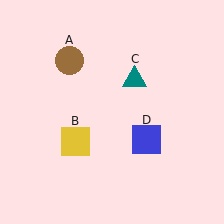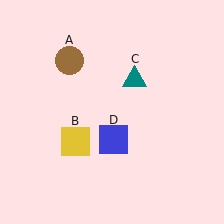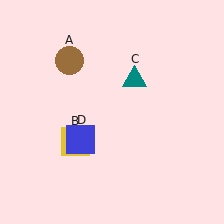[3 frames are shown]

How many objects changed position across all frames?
1 object changed position: blue square (object D).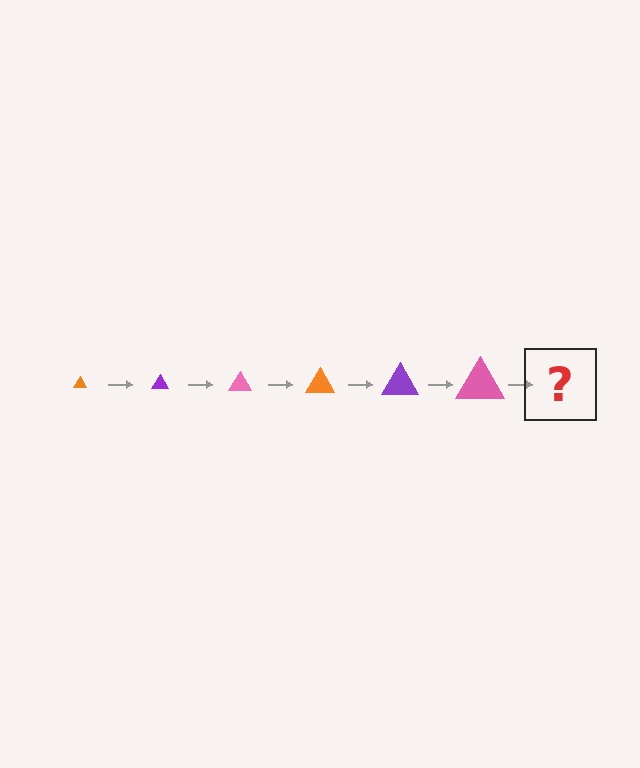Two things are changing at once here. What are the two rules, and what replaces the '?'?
The two rules are that the triangle grows larger each step and the color cycles through orange, purple, and pink. The '?' should be an orange triangle, larger than the previous one.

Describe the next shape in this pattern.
It should be an orange triangle, larger than the previous one.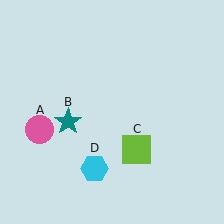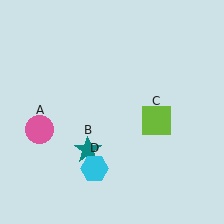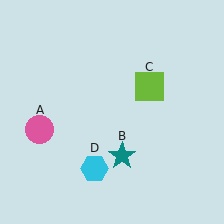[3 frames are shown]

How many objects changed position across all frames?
2 objects changed position: teal star (object B), lime square (object C).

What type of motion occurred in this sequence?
The teal star (object B), lime square (object C) rotated counterclockwise around the center of the scene.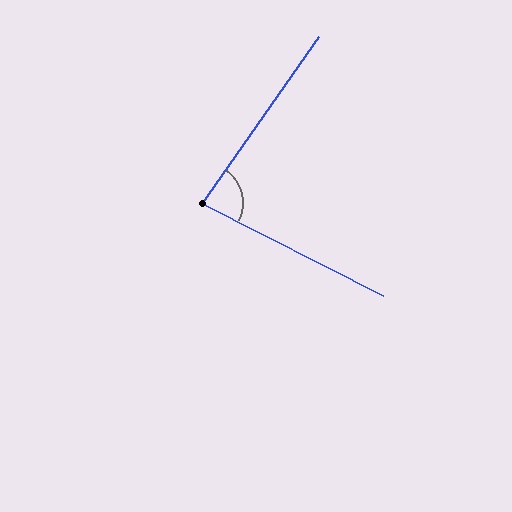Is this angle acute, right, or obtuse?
It is acute.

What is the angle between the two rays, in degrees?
Approximately 82 degrees.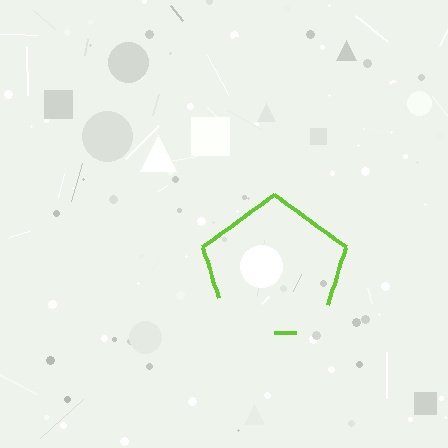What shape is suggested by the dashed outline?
The dashed outline suggests a pentagon.